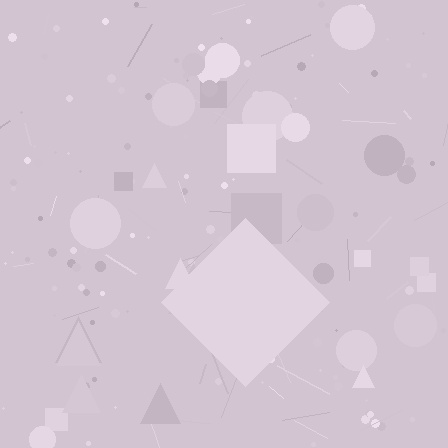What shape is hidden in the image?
A diamond is hidden in the image.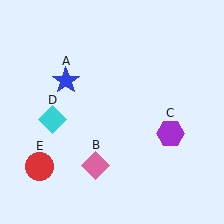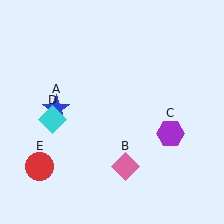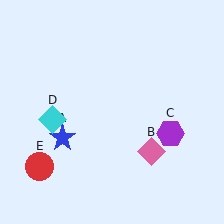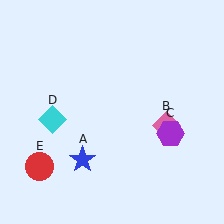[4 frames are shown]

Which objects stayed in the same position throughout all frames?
Purple hexagon (object C) and cyan diamond (object D) and red circle (object E) remained stationary.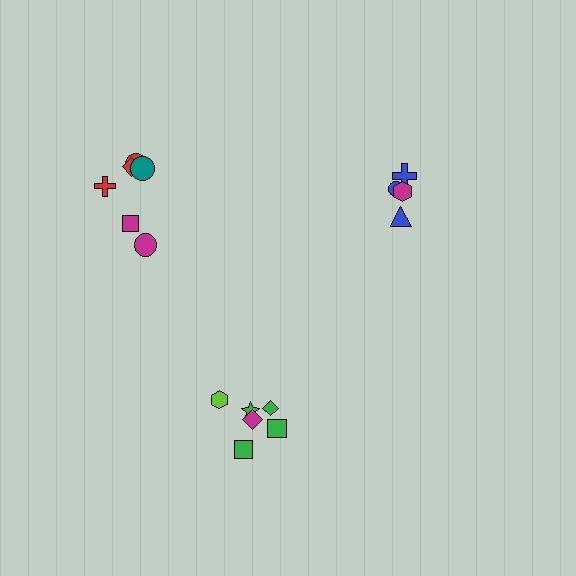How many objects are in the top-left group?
There are 6 objects.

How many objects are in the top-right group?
There are 4 objects.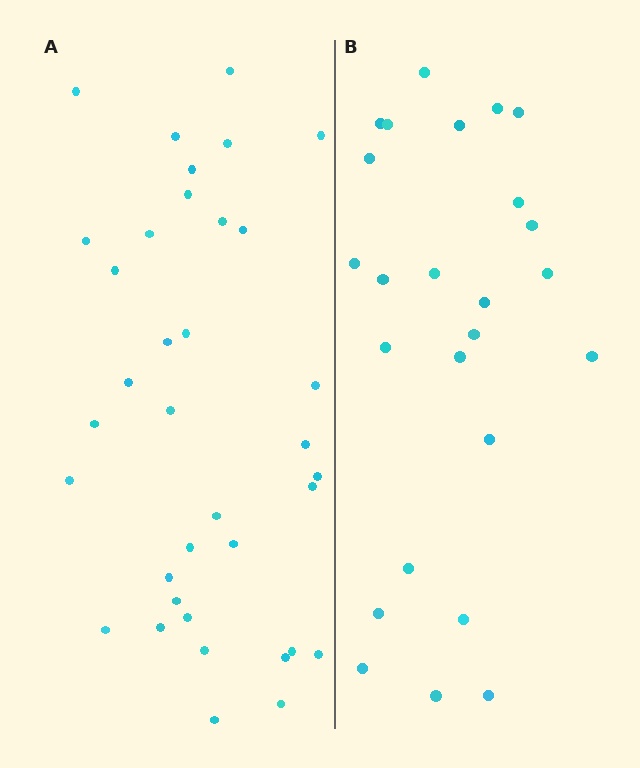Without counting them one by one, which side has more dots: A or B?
Region A (the left region) has more dots.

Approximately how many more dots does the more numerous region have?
Region A has roughly 12 or so more dots than region B.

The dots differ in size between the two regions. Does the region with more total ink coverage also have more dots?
No. Region B has more total ink coverage because its dots are larger, but region A actually contains more individual dots. Total area can be misleading — the number of items is what matters here.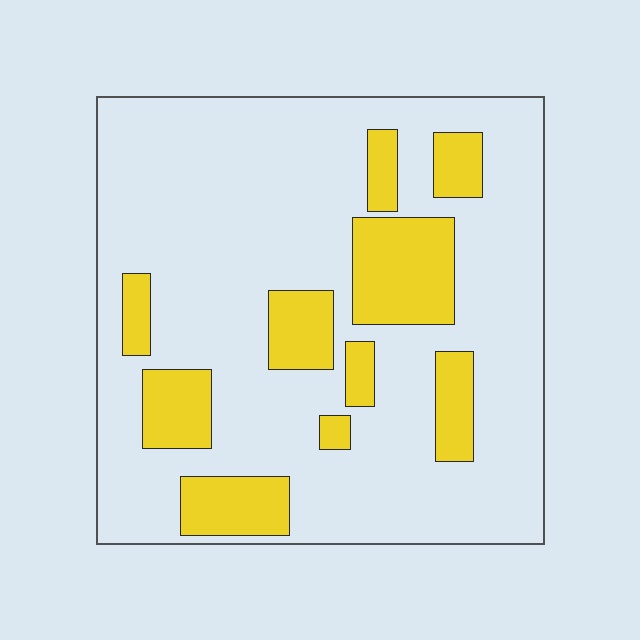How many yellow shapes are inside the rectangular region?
10.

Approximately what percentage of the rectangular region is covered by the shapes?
Approximately 20%.